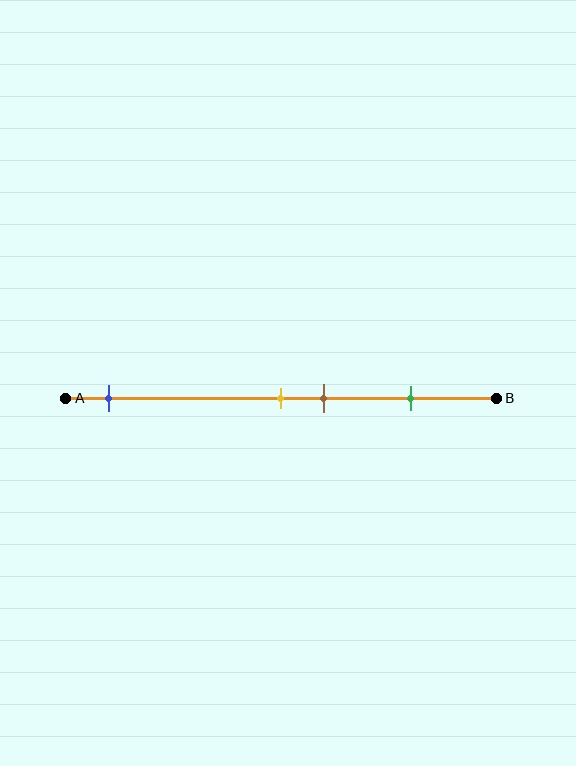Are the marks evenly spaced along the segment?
No, the marks are not evenly spaced.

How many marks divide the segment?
There are 4 marks dividing the segment.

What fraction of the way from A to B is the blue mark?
The blue mark is approximately 10% (0.1) of the way from A to B.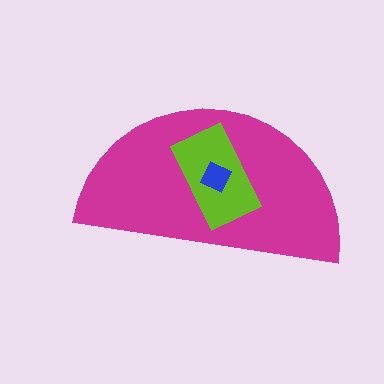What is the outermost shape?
The magenta semicircle.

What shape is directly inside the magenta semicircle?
The lime rectangle.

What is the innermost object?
The blue square.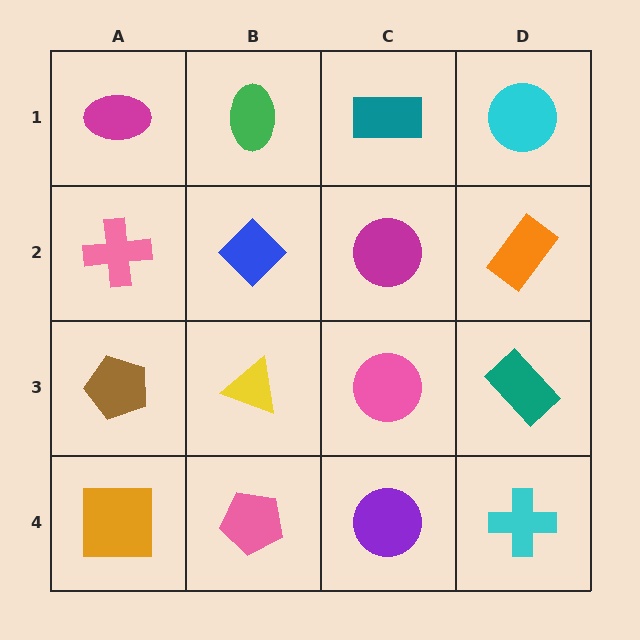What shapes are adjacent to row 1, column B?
A blue diamond (row 2, column B), a magenta ellipse (row 1, column A), a teal rectangle (row 1, column C).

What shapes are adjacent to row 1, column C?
A magenta circle (row 2, column C), a green ellipse (row 1, column B), a cyan circle (row 1, column D).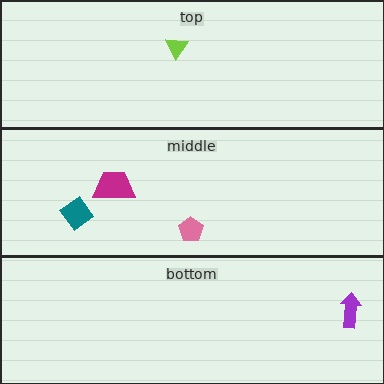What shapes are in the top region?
The lime triangle.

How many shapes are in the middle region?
3.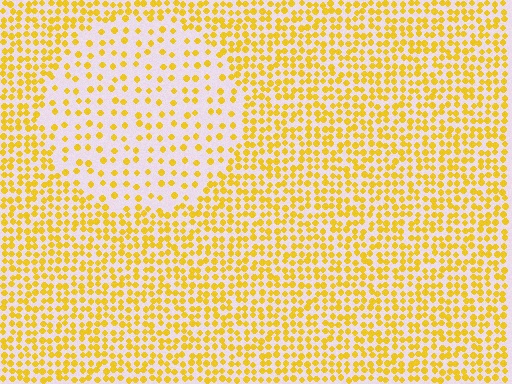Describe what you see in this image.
The image contains small yellow elements arranged at two different densities. A circle-shaped region is visible where the elements are less densely packed than the surrounding area.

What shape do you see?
I see a circle.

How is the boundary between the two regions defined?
The boundary is defined by a change in element density (approximately 2.3x ratio). All elements are the same color, size, and shape.